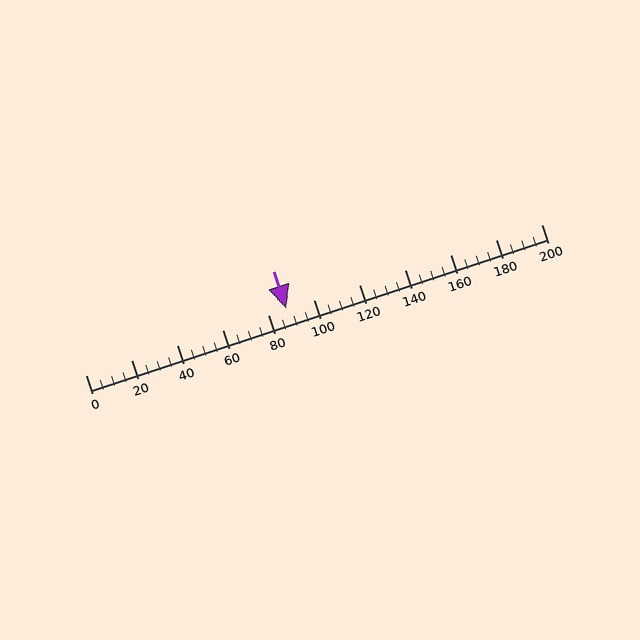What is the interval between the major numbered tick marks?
The major tick marks are spaced 20 units apart.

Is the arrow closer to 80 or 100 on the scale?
The arrow is closer to 80.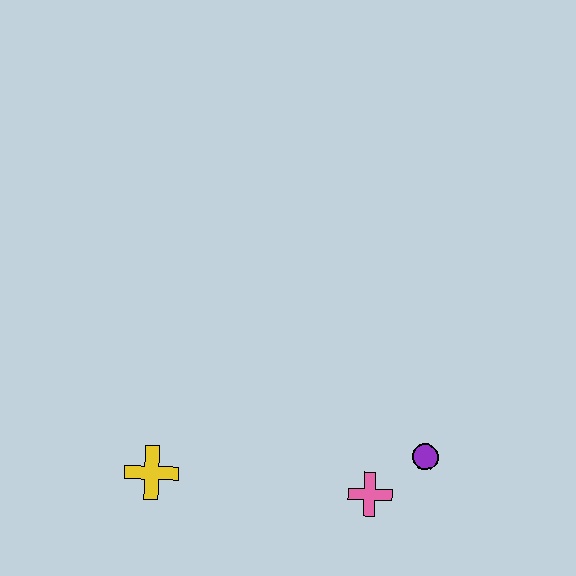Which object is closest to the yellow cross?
The pink cross is closest to the yellow cross.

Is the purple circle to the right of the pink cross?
Yes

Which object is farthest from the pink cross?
The yellow cross is farthest from the pink cross.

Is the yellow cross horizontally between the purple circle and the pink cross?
No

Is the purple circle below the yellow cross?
No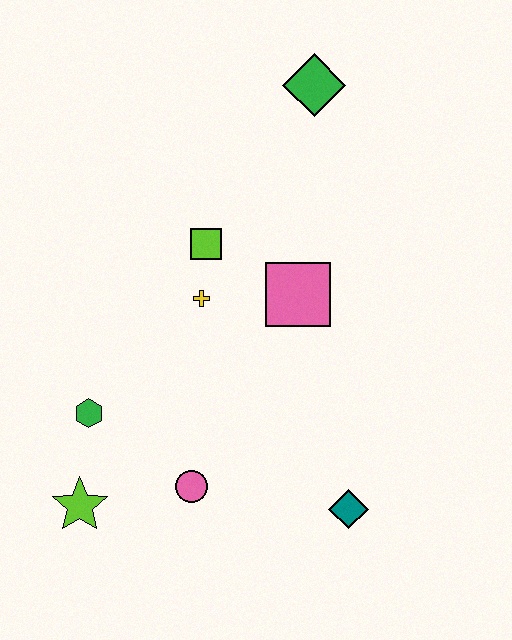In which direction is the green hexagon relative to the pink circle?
The green hexagon is to the left of the pink circle.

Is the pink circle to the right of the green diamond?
No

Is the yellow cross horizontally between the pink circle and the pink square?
Yes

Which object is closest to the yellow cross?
The lime square is closest to the yellow cross.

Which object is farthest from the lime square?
The teal diamond is farthest from the lime square.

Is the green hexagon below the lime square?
Yes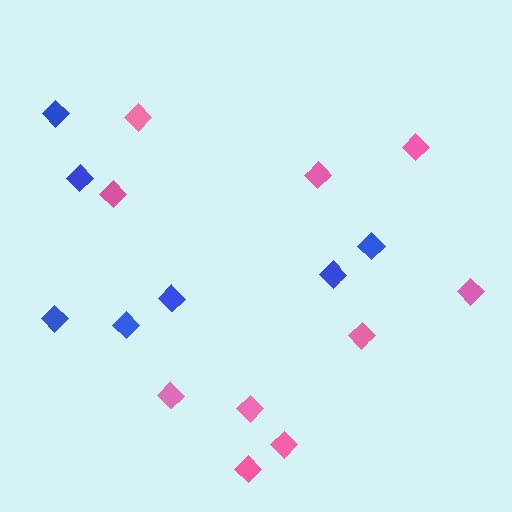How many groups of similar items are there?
There are 2 groups: one group of blue diamonds (7) and one group of pink diamonds (10).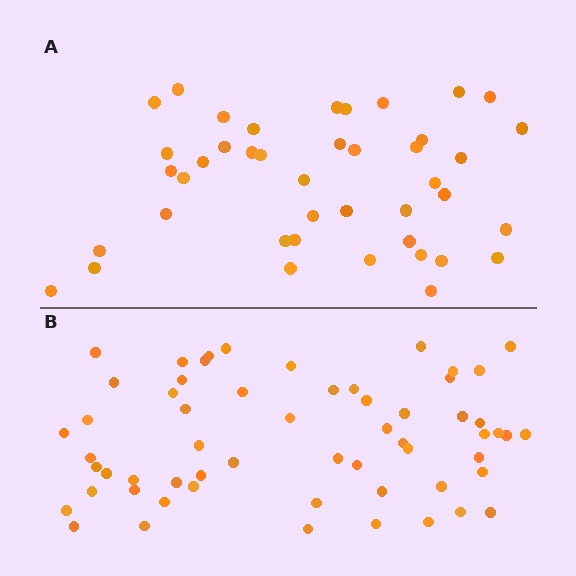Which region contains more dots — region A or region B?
Region B (the bottom region) has more dots.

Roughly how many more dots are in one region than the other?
Region B has approximately 15 more dots than region A.